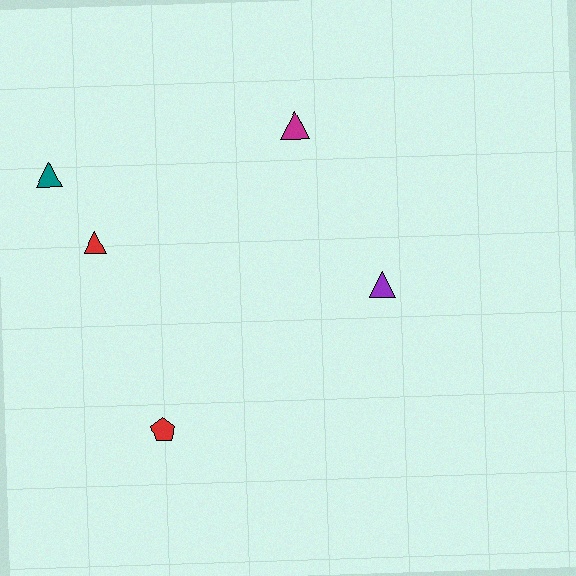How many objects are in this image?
There are 5 objects.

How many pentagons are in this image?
There is 1 pentagon.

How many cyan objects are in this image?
There are no cyan objects.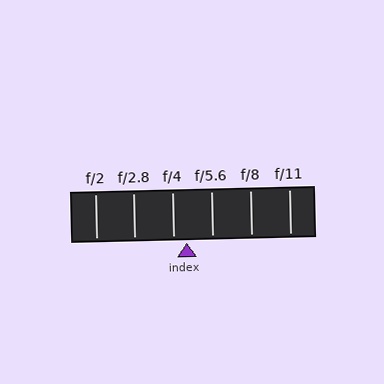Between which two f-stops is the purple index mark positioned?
The index mark is between f/4 and f/5.6.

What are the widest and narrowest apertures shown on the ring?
The widest aperture shown is f/2 and the narrowest is f/11.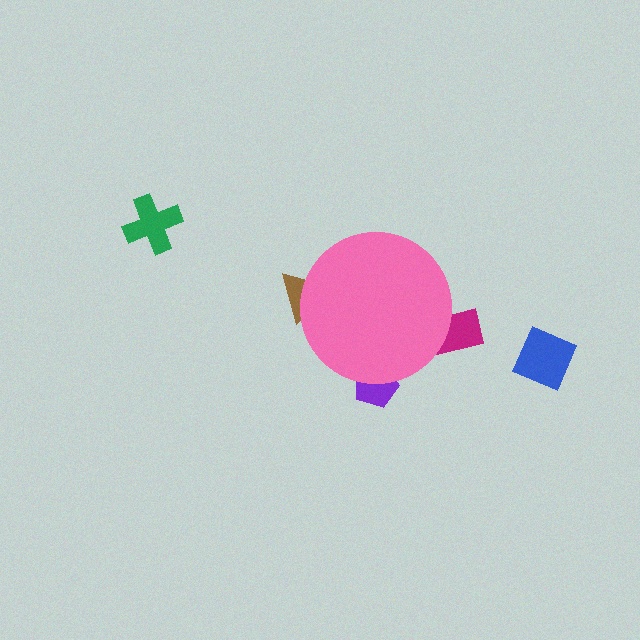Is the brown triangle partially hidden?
Yes, the brown triangle is partially hidden behind the pink circle.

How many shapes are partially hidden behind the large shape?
3 shapes are partially hidden.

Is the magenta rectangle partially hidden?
Yes, the magenta rectangle is partially hidden behind the pink circle.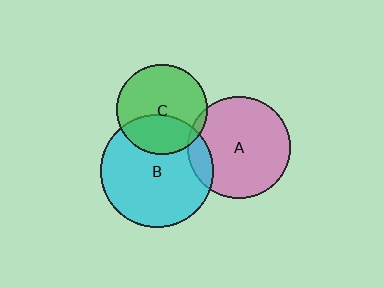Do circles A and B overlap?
Yes.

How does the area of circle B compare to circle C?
Approximately 1.6 times.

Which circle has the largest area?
Circle B (cyan).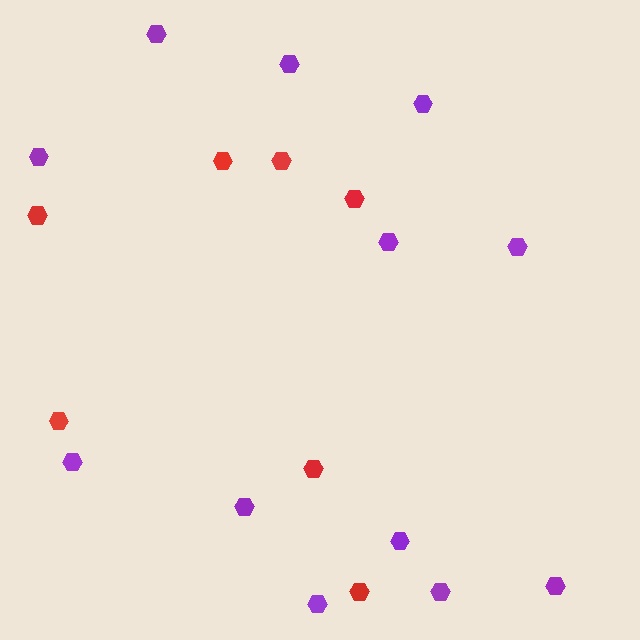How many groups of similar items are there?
There are 2 groups: one group of purple hexagons (12) and one group of red hexagons (7).